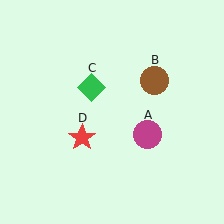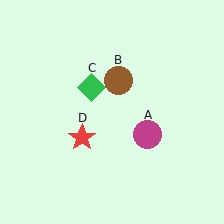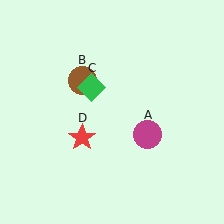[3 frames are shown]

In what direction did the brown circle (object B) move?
The brown circle (object B) moved left.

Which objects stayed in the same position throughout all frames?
Magenta circle (object A) and green diamond (object C) and red star (object D) remained stationary.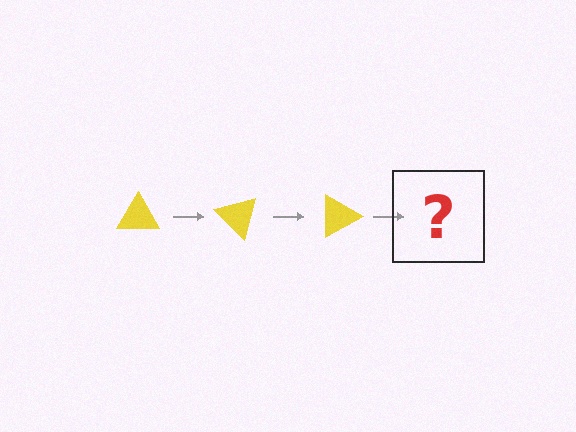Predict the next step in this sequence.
The next step is a yellow triangle rotated 135 degrees.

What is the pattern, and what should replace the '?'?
The pattern is that the triangle rotates 45 degrees each step. The '?' should be a yellow triangle rotated 135 degrees.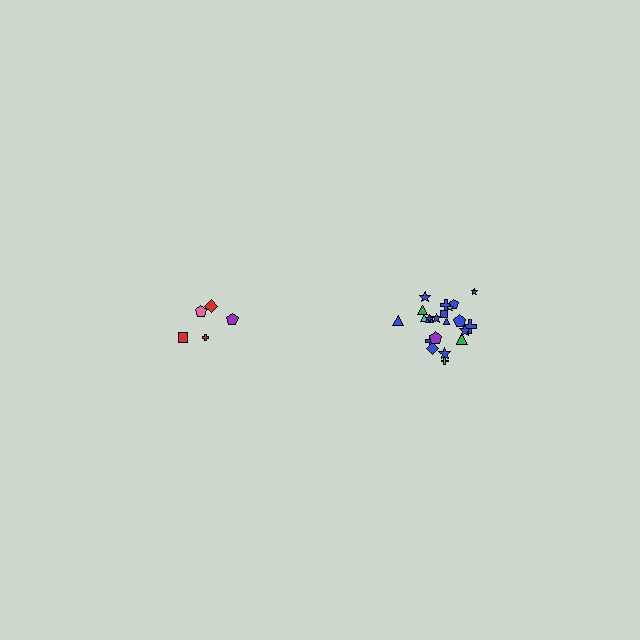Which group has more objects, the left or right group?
The right group.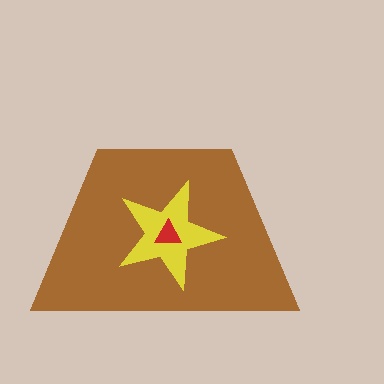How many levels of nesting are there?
3.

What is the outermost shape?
The brown trapezoid.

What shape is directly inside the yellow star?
The red triangle.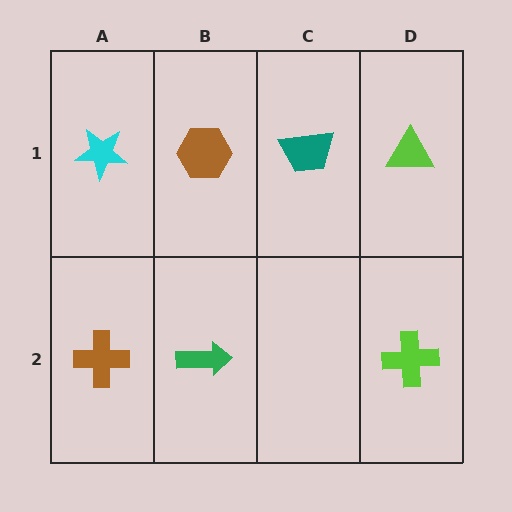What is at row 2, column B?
A green arrow.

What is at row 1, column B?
A brown hexagon.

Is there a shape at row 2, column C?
No, that cell is empty.